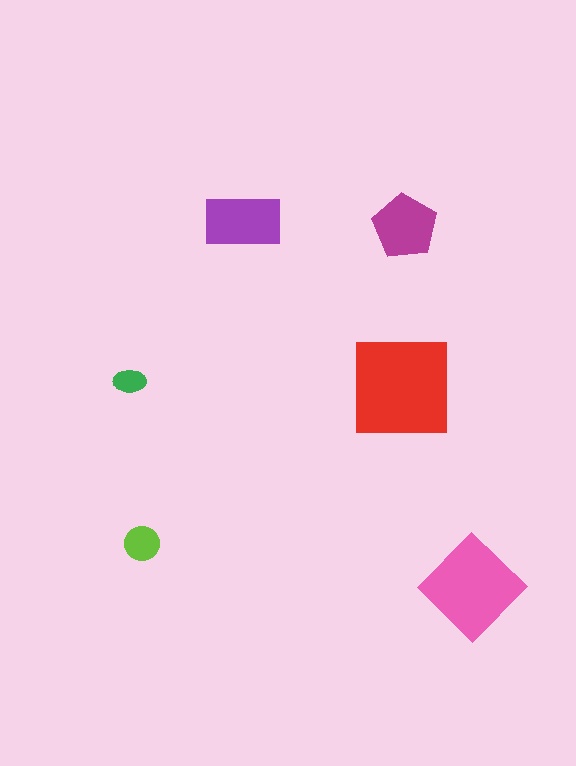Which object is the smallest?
The green ellipse.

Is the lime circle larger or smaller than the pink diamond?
Smaller.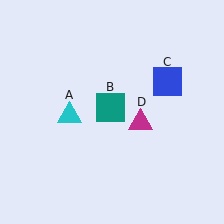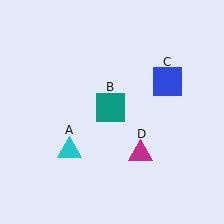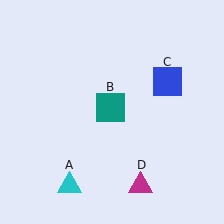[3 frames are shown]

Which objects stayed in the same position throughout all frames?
Teal square (object B) and blue square (object C) remained stationary.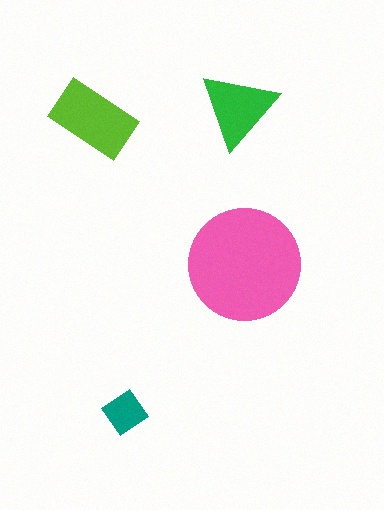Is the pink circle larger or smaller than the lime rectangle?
Larger.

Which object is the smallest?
The teal diamond.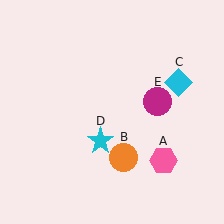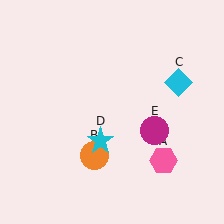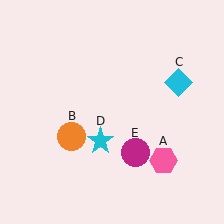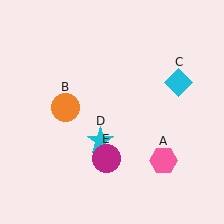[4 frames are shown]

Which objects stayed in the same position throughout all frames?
Pink hexagon (object A) and cyan diamond (object C) and cyan star (object D) remained stationary.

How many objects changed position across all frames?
2 objects changed position: orange circle (object B), magenta circle (object E).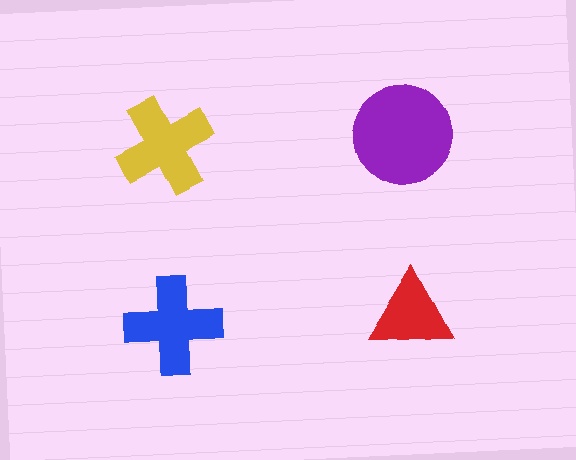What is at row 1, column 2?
A purple circle.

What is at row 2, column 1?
A blue cross.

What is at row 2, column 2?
A red triangle.